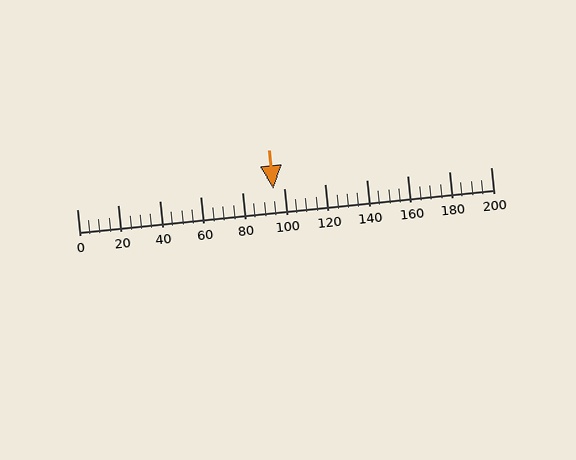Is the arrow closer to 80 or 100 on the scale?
The arrow is closer to 100.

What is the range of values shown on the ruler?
The ruler shows values from 0 to 200.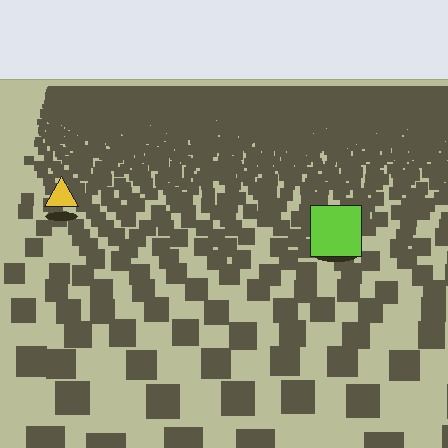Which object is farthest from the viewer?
The yellow triangle is farthest from the viewer. It appears smaller and the ground texture around it is denser.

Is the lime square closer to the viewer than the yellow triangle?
Yes. The lime square is closer — you can tell from the texture gradient: the ground texture is coarser near it.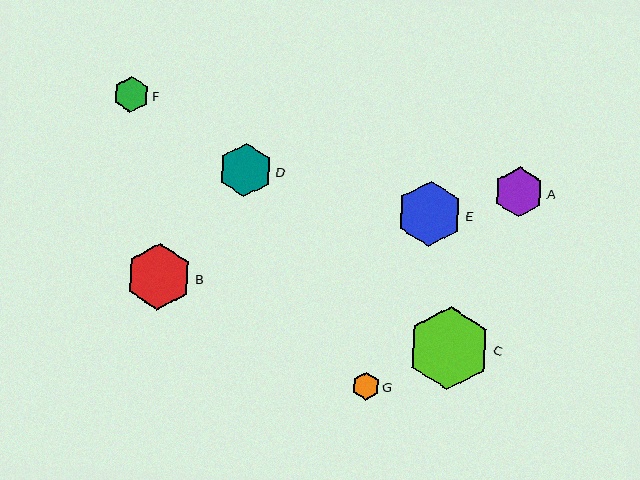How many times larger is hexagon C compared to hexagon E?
Hexagon C is approximately 1.3 times the size of hexagon E.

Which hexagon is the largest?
Hexagon C is the largest with a size of approximately 83 pixels.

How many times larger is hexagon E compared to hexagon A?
Hexagon E is approximately 1.3 times the size of hexagon A.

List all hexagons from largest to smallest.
From largest to smallest: C, B, E, D, A, F, G.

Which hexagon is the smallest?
Hexagon G is the smallest with a size of approximately 28 pixels.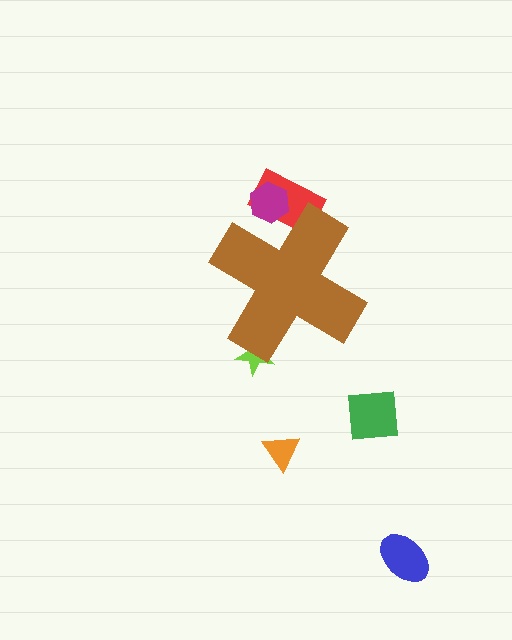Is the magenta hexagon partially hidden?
Yes, the magenta hexagon is partially hidden behind the brown cross.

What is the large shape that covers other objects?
A brown cross.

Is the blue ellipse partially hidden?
No, the blue ellipse is fully visible.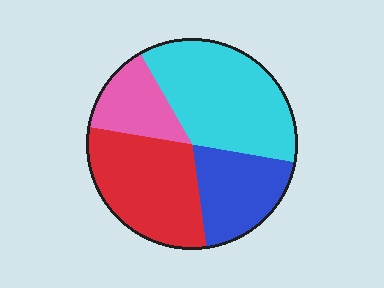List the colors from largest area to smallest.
From largest to smallest: cyan, red, blue, pink.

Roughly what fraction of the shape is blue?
Blue covers 20% of the shape.